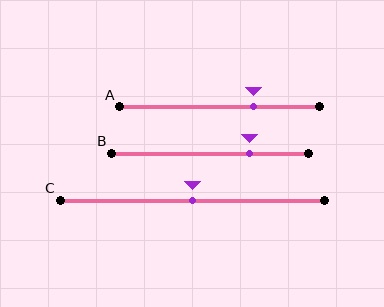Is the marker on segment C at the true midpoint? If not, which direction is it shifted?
Yes, the marker on segment C is at the true midpoint.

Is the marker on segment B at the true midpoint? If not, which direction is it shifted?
No, the marker on segment B is shifted to the right by about 20% of the segment length.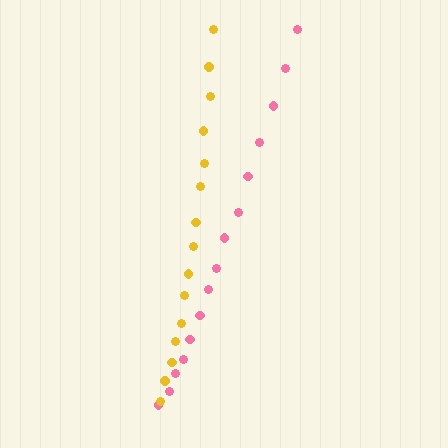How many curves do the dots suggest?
There are 2 distinct paths.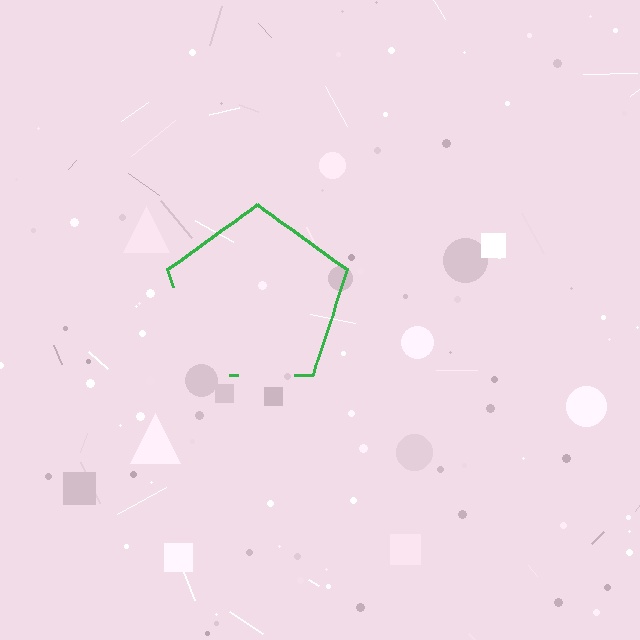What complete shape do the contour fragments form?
The contour fragments form a pentagon.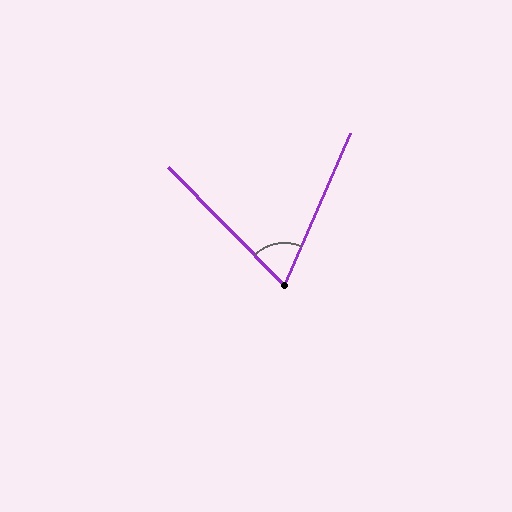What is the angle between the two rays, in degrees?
Approximately 68 degrees.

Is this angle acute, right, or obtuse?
It is acute.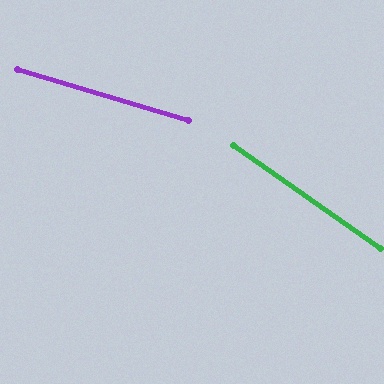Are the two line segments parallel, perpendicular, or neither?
Neither parallel nor perpendicular — they differ by about 18°.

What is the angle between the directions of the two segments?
Approximately 18 degrees.